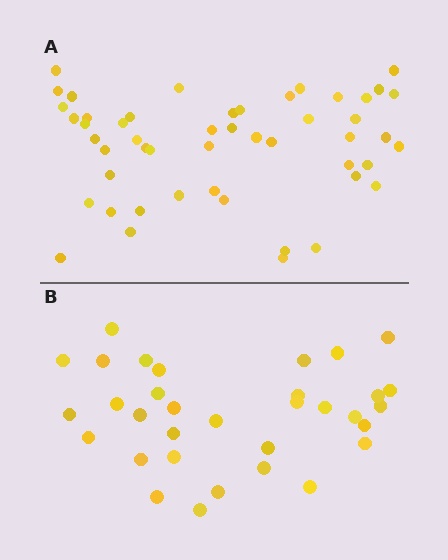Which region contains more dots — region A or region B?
Region A (the top region) has more dots.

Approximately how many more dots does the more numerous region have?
Region A has approximately 15 more dots than region B.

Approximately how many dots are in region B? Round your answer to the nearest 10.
About 30 dots. (The exact count is 33, which rounds to 30.)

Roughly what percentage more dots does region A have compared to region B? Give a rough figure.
About 50% more.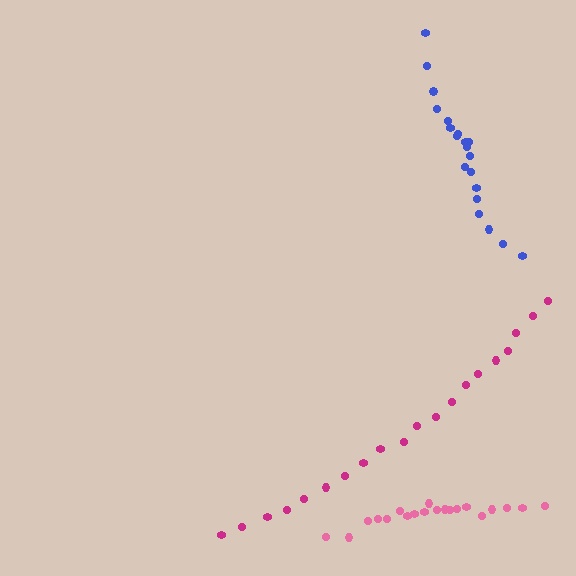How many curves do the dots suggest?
There are 3 distinct paths.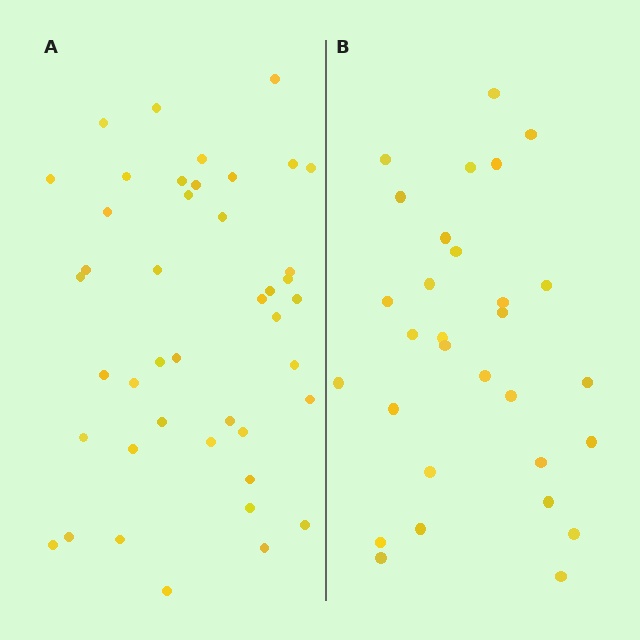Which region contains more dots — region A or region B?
Region A (the left region) has more dots.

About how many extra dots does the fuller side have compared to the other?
Region A has approximately 15 more dots than region B.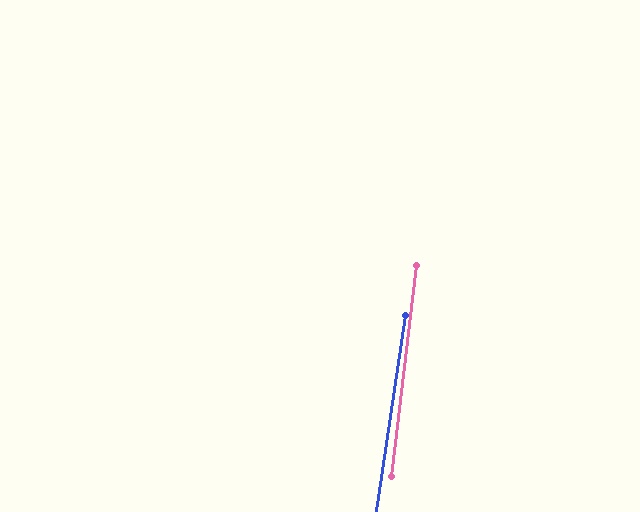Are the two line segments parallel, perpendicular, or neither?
Parallel — their directions differ by only 1.8°.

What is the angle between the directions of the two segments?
Approximately 2 degrees.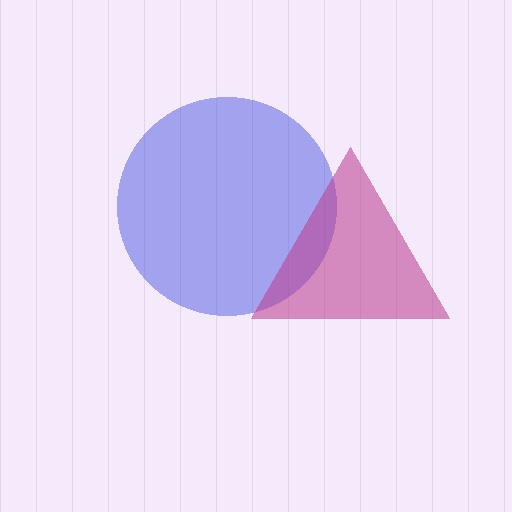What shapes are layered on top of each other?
The layered shapes are: a blue circle, a magenta triangle.